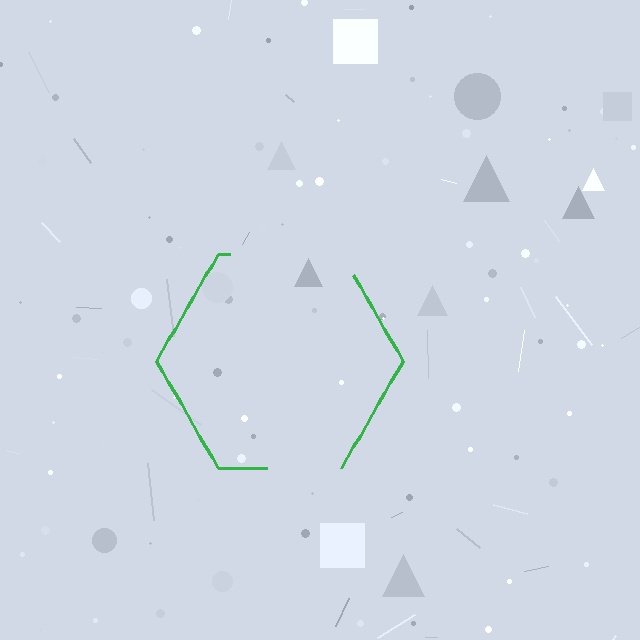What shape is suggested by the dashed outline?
The dashed outline suggests a hexagon.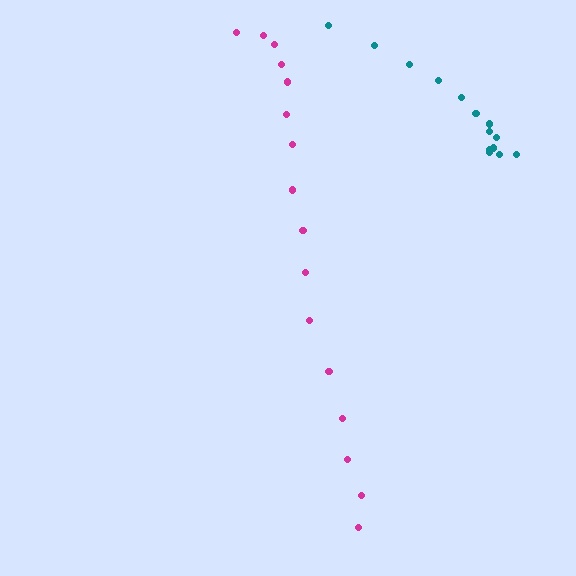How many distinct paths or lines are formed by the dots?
There are 2 distinct paths.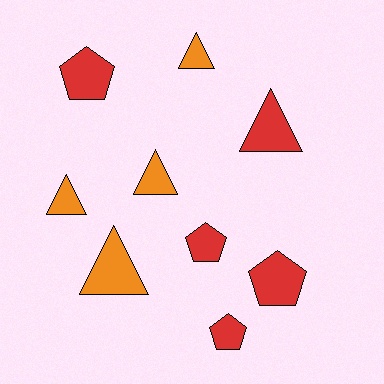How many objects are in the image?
There are 9 objects.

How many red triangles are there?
There is 1 red triangle.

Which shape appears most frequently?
Triangle, with 5 objects.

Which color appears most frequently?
Red, with 5 objects.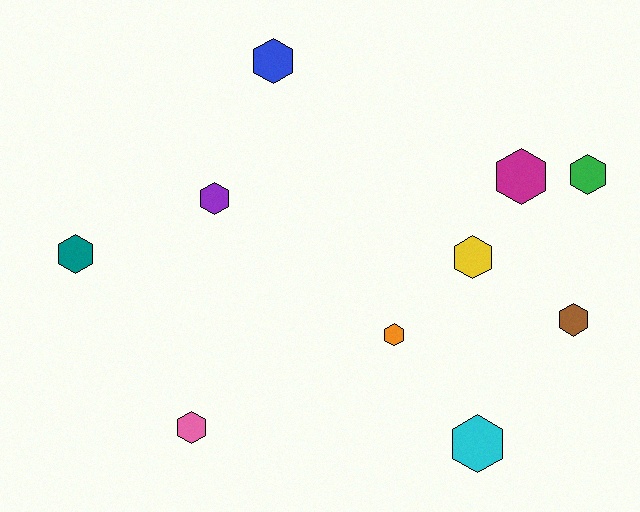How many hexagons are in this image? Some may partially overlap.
There are 10 hexagons.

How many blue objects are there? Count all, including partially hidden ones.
There is 1 blue object.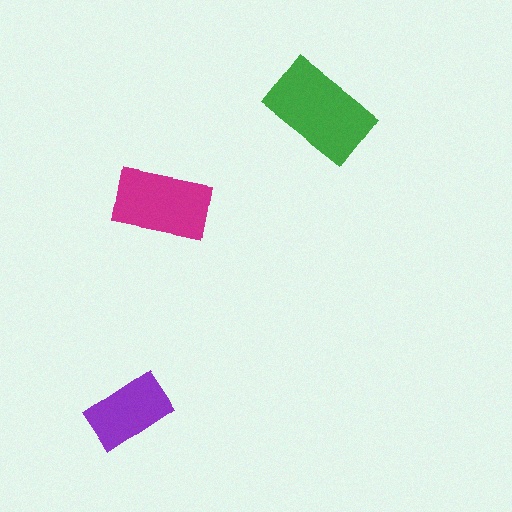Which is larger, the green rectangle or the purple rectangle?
The green one.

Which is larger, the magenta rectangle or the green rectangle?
The green one.